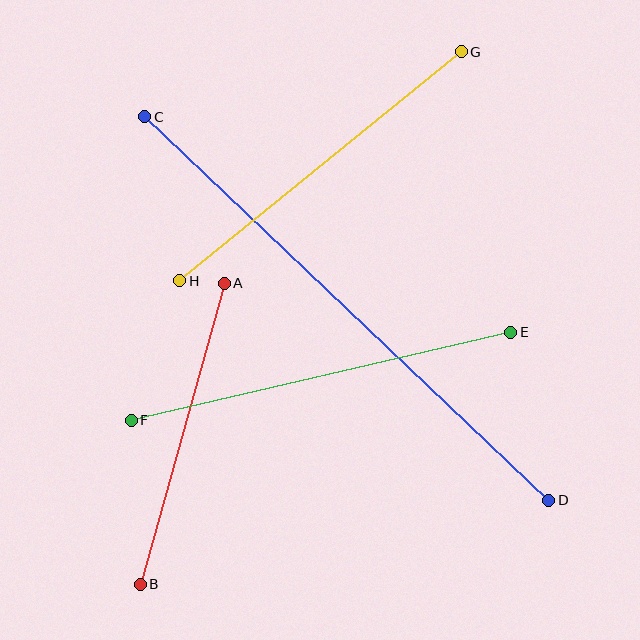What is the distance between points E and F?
The distance is approximately 390 pixels.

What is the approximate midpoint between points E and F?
The midpoint is at approximately (321, 376) pixels.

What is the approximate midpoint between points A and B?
The midpoint is at approximately (182, 434) pixels.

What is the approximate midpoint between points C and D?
The midpoint is at approximately (347, 308) pixels.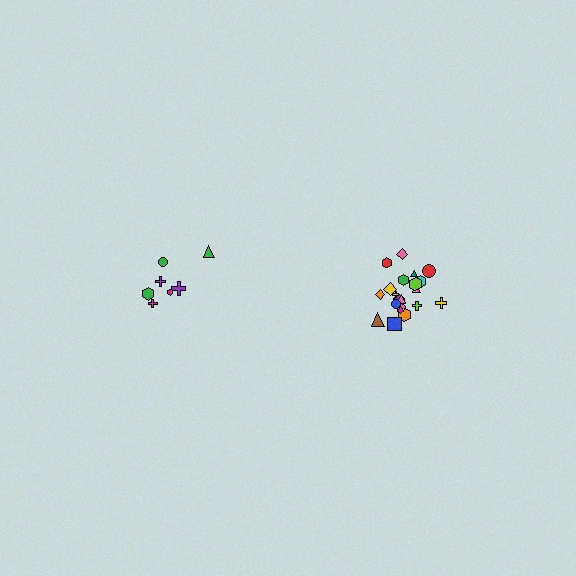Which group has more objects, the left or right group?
The right group.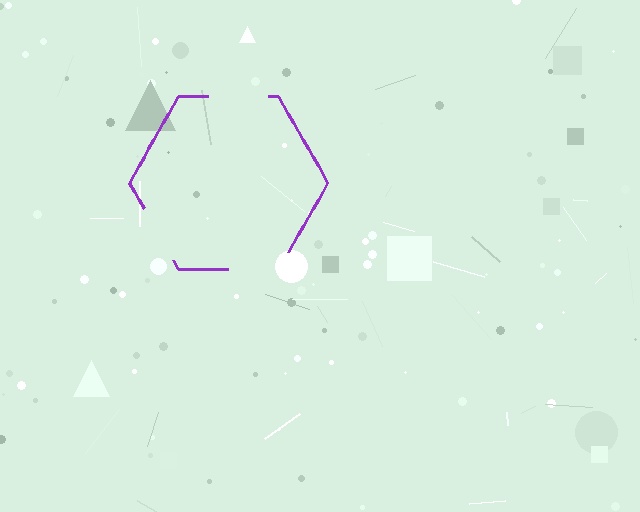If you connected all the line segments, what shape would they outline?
They would outline a hexagon.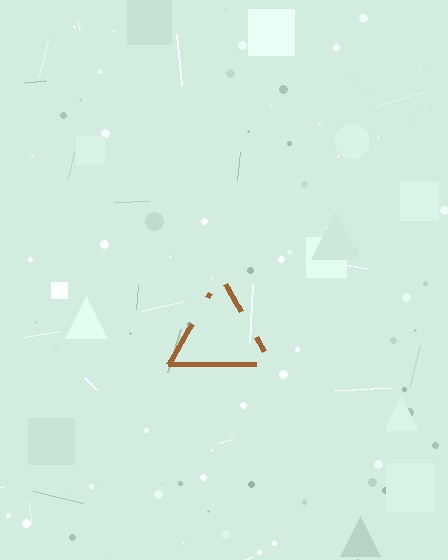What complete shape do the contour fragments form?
The contour fragments form a triangle.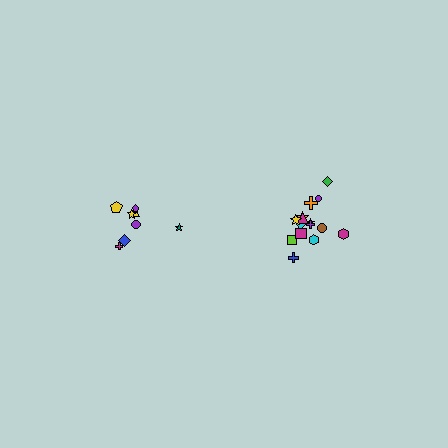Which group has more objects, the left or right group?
The right group.